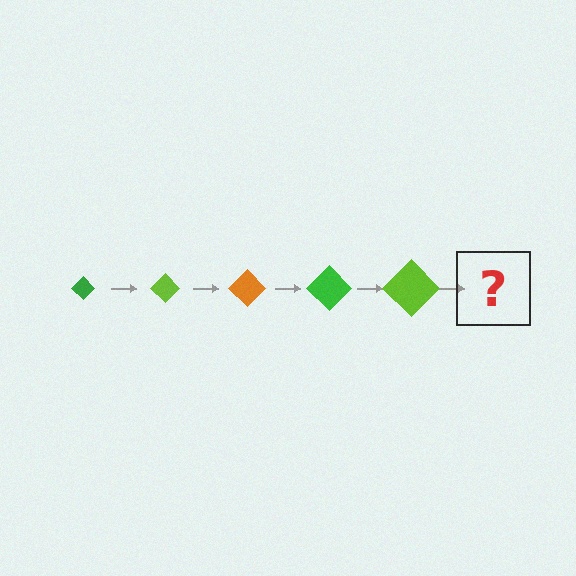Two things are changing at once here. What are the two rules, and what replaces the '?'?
The two rules are that the diamond grows larger each step and the color cycles through green, lime, and orange. The '?' should be an orange diamond, larger than the previous one.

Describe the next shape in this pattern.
It should be an orange diamond, larger than the previous one.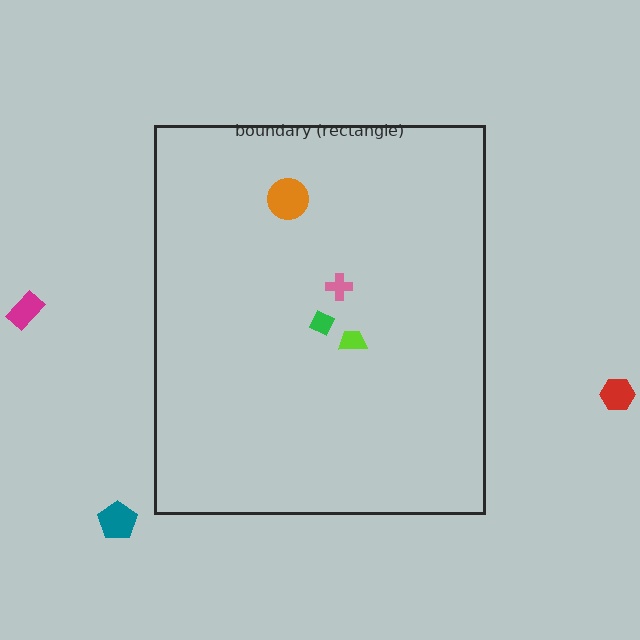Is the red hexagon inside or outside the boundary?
Outside.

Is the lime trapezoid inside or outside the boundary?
Inside.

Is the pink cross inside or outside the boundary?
Inside.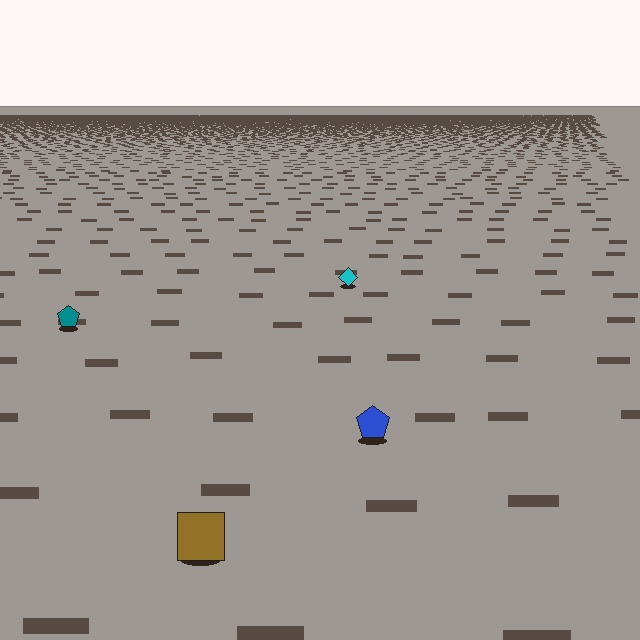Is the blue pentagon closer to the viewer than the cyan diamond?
Yes. The blue pentagon is closer — you can tell from the texture gradient: the ground texture is coarser near it.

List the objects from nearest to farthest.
From nearest to farthest: the brown square, the blue pentagon, the teal pentagon, the cyan diamond.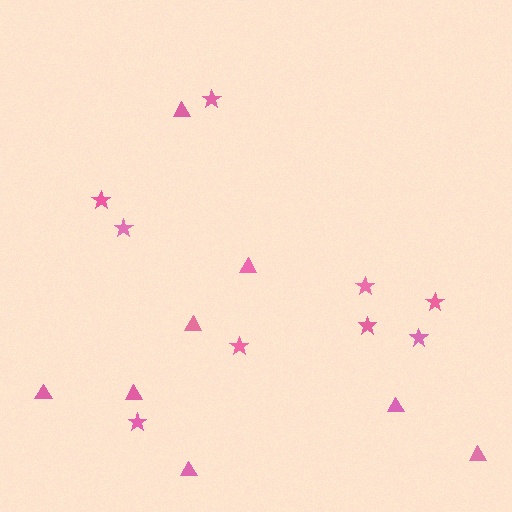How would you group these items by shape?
There are 2 groups: one group of triangles (8) and one group of stars (9).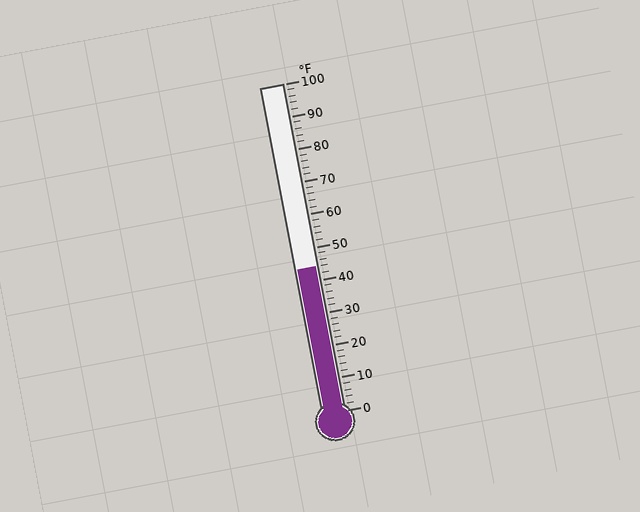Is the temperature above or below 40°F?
The temperature is above 40°F.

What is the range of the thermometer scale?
The thermometer scale ranges from 0°F to 100°F.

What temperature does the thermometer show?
The thermometer shows approximately 44°F.